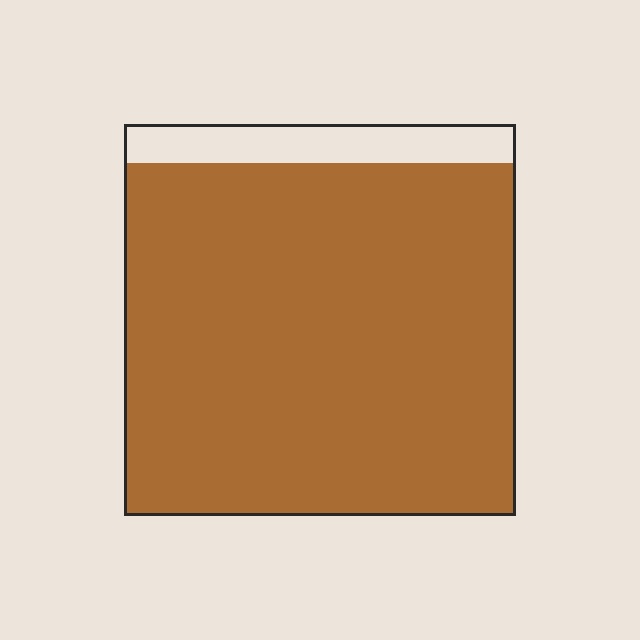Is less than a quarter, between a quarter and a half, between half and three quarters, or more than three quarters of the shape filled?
More than three quarters.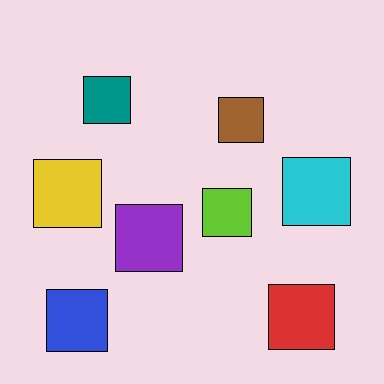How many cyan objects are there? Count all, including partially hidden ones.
There is 1 cyan object.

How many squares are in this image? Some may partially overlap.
There are 8 squares.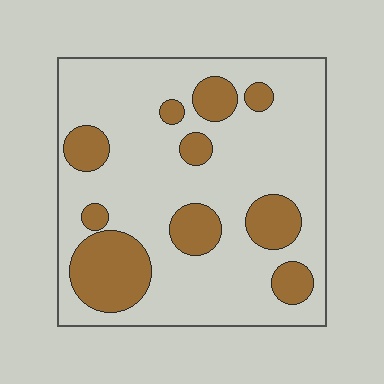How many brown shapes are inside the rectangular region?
10.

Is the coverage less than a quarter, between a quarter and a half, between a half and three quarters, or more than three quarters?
Less than a quarter.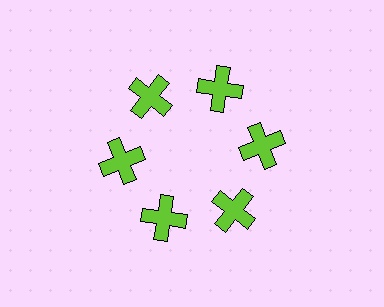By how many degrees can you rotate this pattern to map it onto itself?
The pattern maps onto itself every 60 degrees of rotation.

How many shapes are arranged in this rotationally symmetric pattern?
There are 6 shapes, arranged in 6 groups of 1.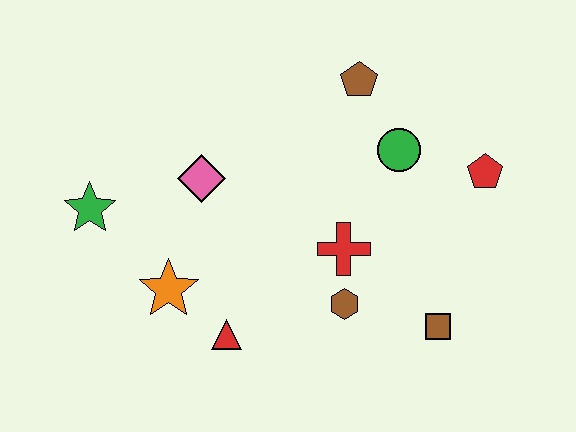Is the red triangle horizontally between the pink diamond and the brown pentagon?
Yes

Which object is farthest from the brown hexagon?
The green star is farthest from the brown hexagon.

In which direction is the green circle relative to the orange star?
The green circle is to the right of the orange star.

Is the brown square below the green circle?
Yes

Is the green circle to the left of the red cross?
No